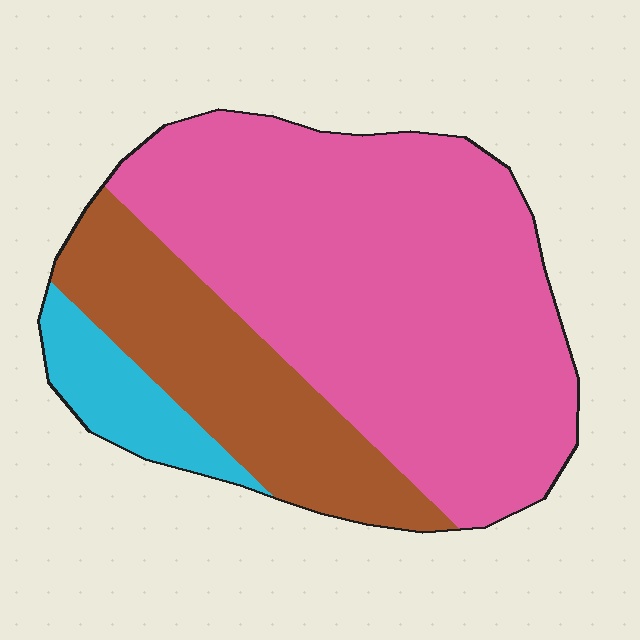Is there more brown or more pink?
Pink.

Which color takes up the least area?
Cyan, at roughly 10%.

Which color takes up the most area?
Pink, at roughly 65%.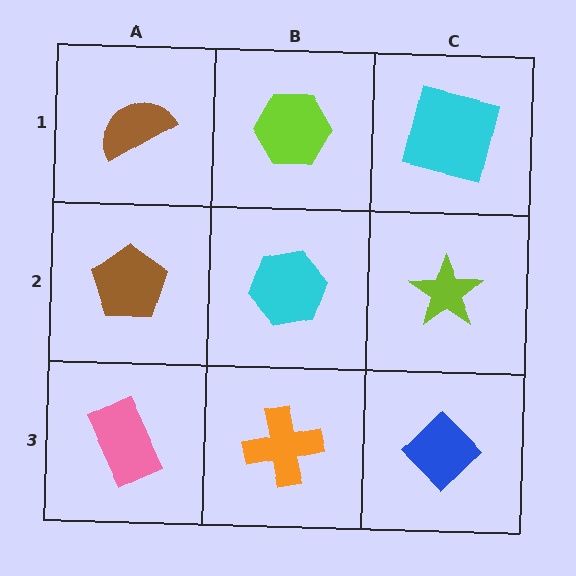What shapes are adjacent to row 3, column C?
A lime star (row 2, column C), an orange cross (row 3, column B).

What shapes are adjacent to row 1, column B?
A cyan hexagon (row 2, column B), a brown semicircle (row 1, column A), a cyan square (row 1, column C).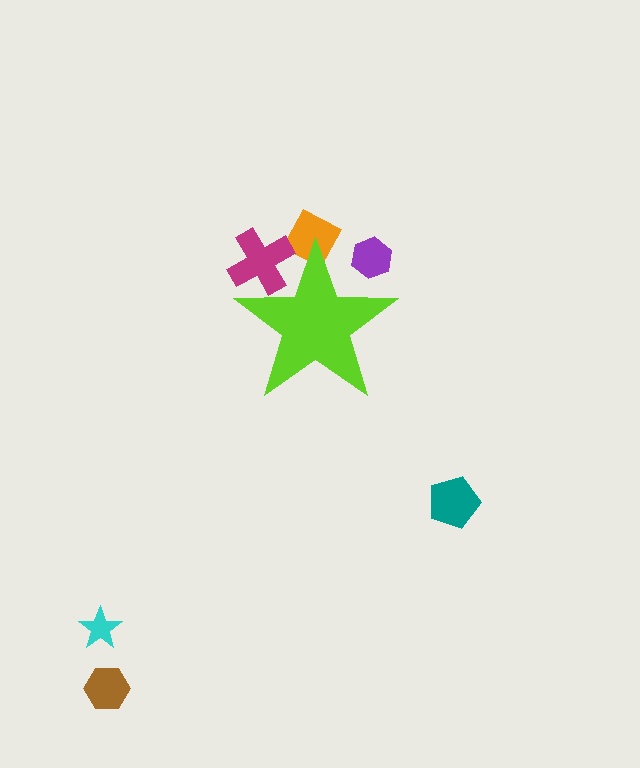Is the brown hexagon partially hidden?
No, the brown hexagon is fully visible.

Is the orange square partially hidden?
Yes, the orange square is partially hidden behind the lime star.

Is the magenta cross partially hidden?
Yes, the magenta cross is partially hidden behind the lime star.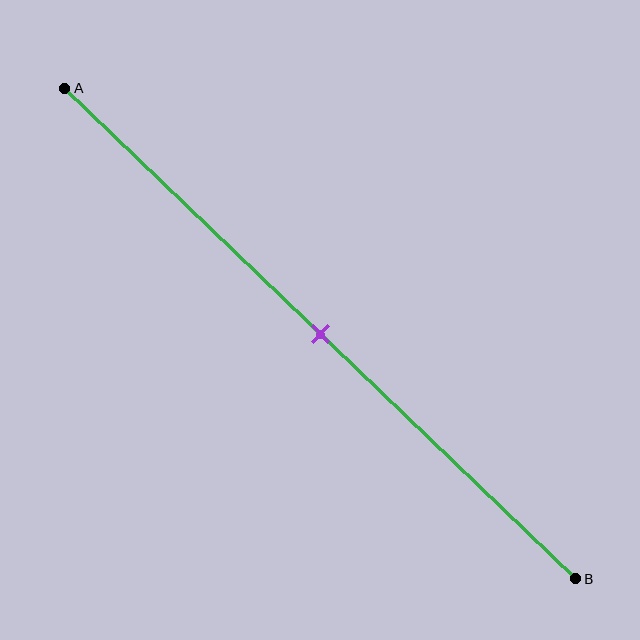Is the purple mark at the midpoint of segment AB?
Yes, the mark is approximately at the midpoint.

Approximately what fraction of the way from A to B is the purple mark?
The purple mark is approximately 50% of the way from A to B.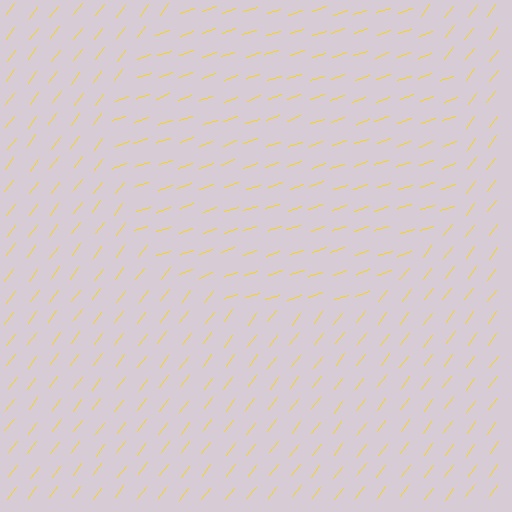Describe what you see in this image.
The image is filled with small yellow line segments. A circle region in the image has lines oriented differently from the surrounding lines, creating a visible texture boundary.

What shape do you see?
I see a circle.